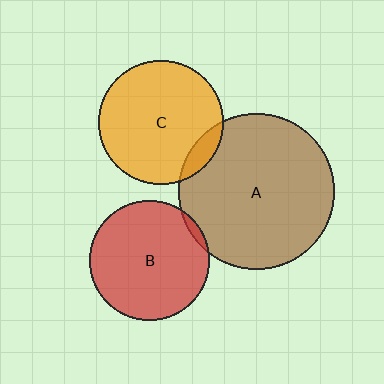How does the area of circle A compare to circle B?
Approximately 1.7 times.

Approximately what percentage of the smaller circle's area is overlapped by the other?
Approximately 10%.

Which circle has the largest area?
Circle A (brown).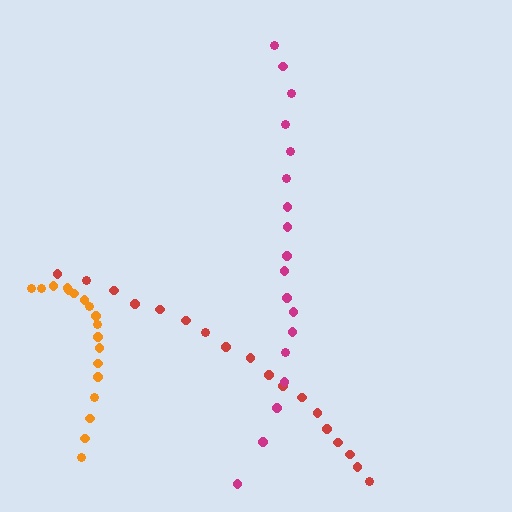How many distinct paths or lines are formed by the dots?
There are 3 distinct paths.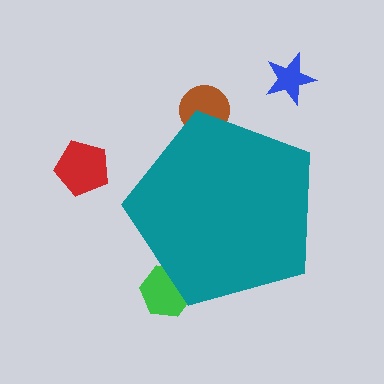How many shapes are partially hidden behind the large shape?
2 shapes are partially hidden.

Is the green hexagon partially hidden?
Yes, the green hexagon is partially hidden behind the teal pentagon.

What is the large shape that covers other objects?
A teal pentagon.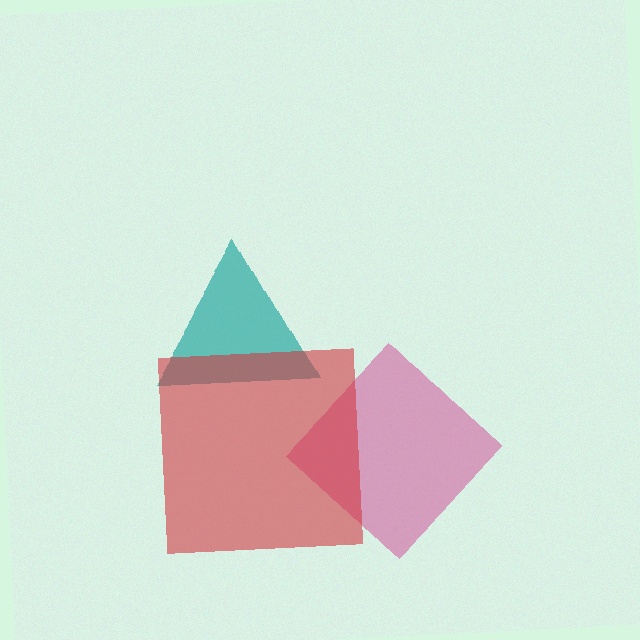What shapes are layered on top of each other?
The layered shapes are: a magenta diamond, a teal triangle, a red square.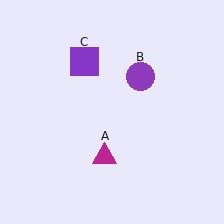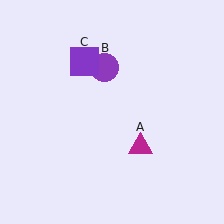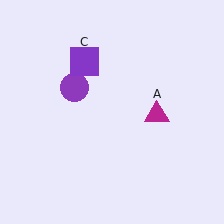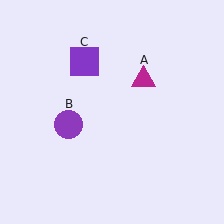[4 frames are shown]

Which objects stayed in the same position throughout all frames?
Purple square (object C) remained stationary.